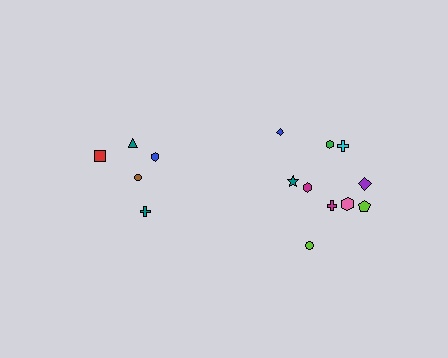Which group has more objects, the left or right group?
The right group.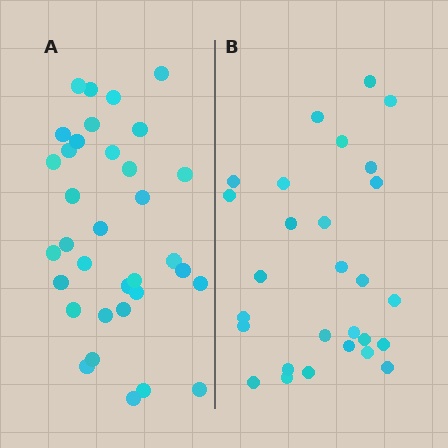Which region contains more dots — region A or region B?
Region A (the left region) has more dots.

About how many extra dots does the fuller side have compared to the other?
Region A has about 6 more dots than region B.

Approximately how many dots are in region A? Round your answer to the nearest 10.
About 30 dots. (The exact count is 34, which rounds to 30.)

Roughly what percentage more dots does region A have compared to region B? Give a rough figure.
About 20% more.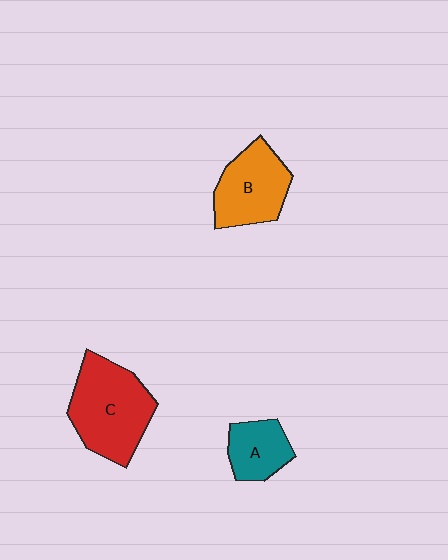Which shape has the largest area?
Shape C (red).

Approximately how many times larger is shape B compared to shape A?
Approximately 1.5 times.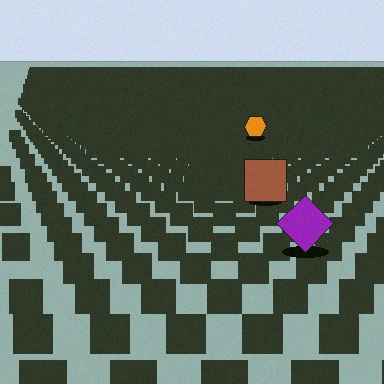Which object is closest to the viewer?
The purple diamond is closest. The texture marks near it are larger and more spread out.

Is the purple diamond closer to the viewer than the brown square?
Yes. The purple diamond is closer — you can tell from the texture gradient: the ground texture is coarser near it.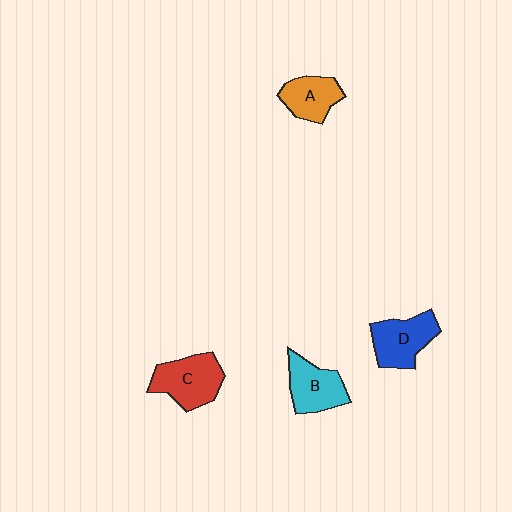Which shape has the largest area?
Shape C (red).